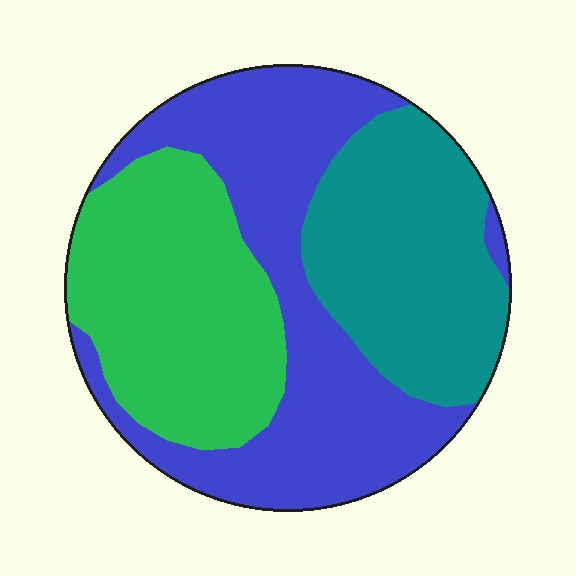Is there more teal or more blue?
Blue.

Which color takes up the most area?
Blue, at roughly 40%.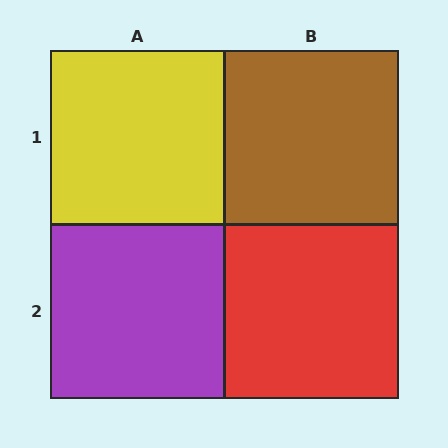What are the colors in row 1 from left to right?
Yellow, brown.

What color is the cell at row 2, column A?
Purple.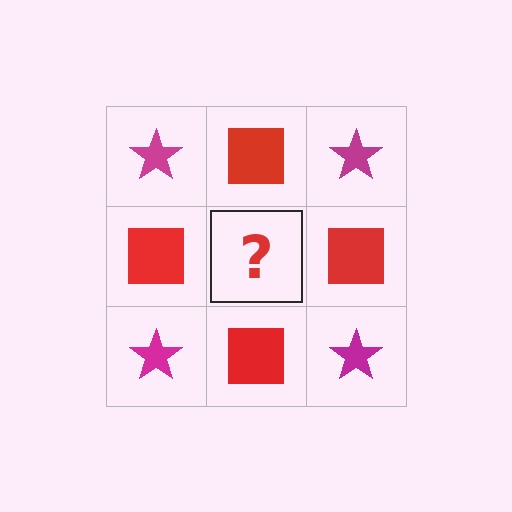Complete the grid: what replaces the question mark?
The question mark should be replaced with a magenta star.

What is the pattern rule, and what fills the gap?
The rule is that it alternates magenta star and red square in a checkerboard pattern. The gap should be filled with a magenta star.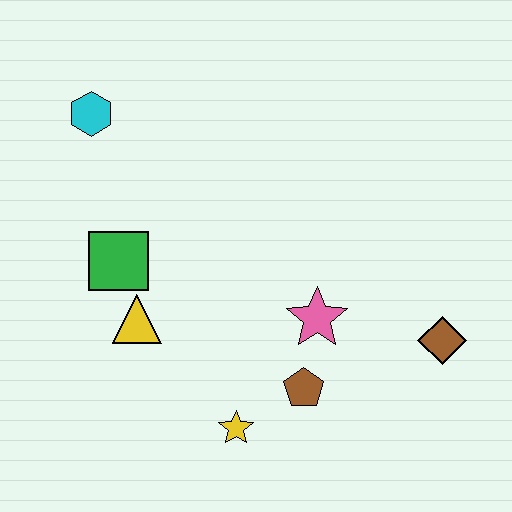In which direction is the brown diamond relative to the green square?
The brown diamond is to the right of the green square.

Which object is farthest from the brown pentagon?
The cyan hexagon is farthest from the brown pentagon.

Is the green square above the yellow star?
Yes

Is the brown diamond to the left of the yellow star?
No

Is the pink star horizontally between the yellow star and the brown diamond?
Yes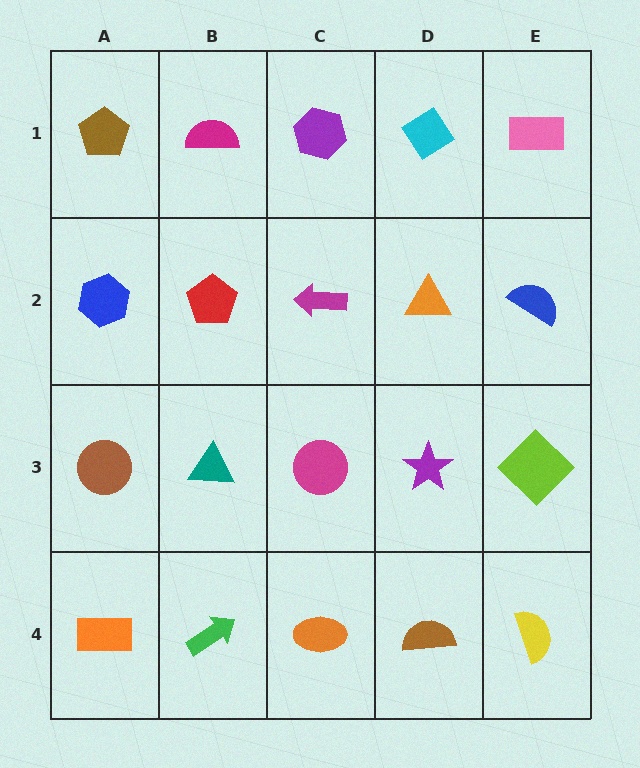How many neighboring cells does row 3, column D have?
4.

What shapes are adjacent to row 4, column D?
A purple star (row 3, column D), an orange ellipse (row 4, column C), a yellow semicircle (row 4, column E).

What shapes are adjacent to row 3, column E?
A blue semicircle (row 2, column E), a yellow semicircle (row 4, column E), a purple star (row 3, column D).